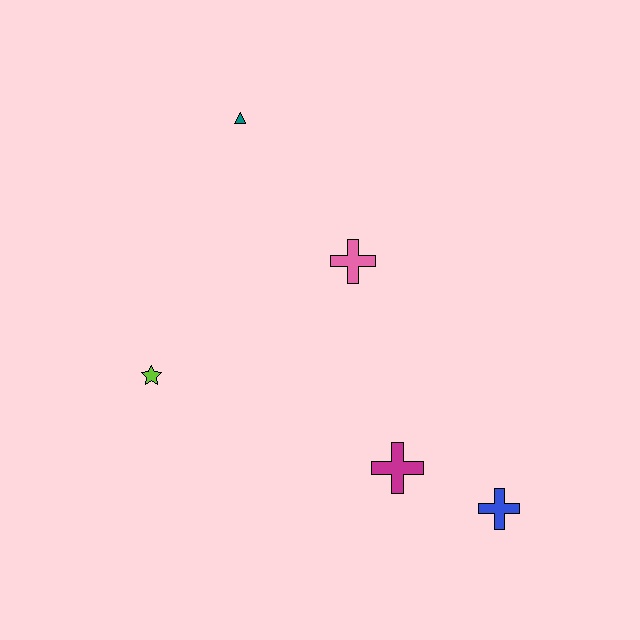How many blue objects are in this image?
There is 1 blue object.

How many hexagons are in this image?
There are no hexagons.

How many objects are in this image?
There are 5 objects.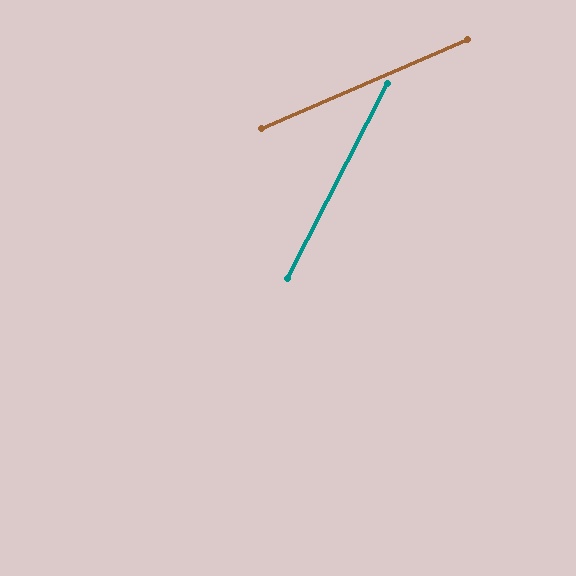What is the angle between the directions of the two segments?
Approximately 39 degrees.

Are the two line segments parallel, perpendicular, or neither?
Neither parallel nor perpendicular — they differ by about 39°.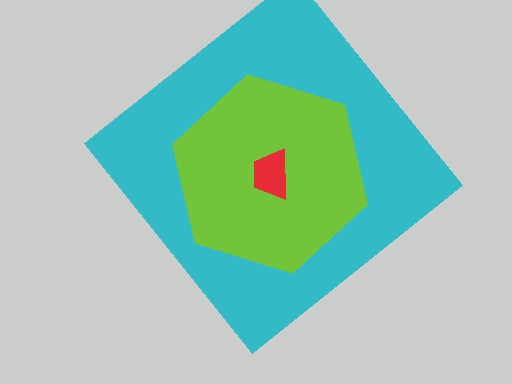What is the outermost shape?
The cyan diamond.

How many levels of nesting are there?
3.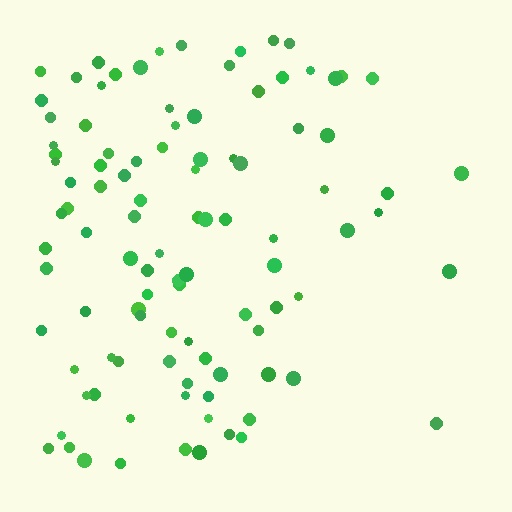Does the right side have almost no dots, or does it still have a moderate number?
Still a moderate number, just noticeably fewer than the left.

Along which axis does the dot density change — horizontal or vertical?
Horizontal.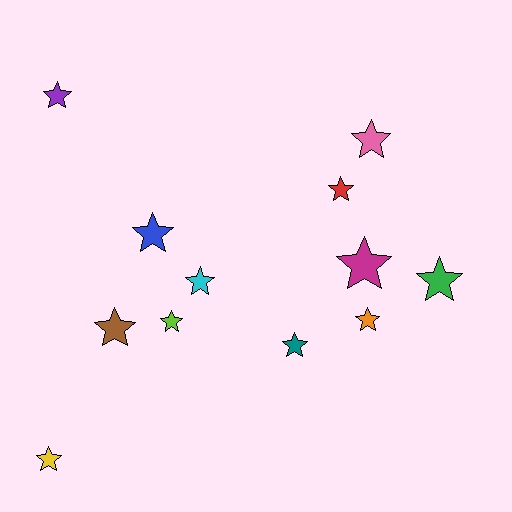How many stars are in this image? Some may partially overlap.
There are 12 stars.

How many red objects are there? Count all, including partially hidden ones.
There is 1 red object.